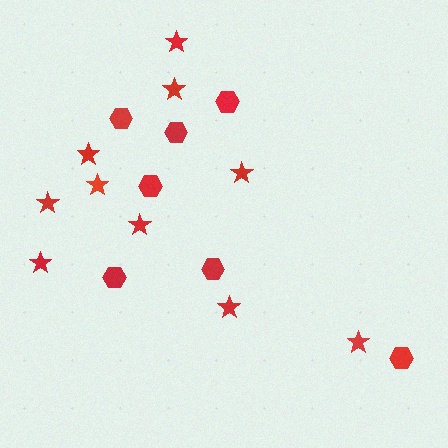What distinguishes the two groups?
There are 2 groups: one group of hexagons (7) and one group of stars (10).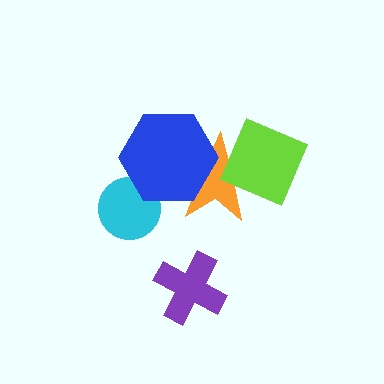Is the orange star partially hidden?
Yes, it is partially covered by another shape.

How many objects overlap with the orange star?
2 objects overlap with the orange star.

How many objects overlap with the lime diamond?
1 object overlaps with the lime diamond.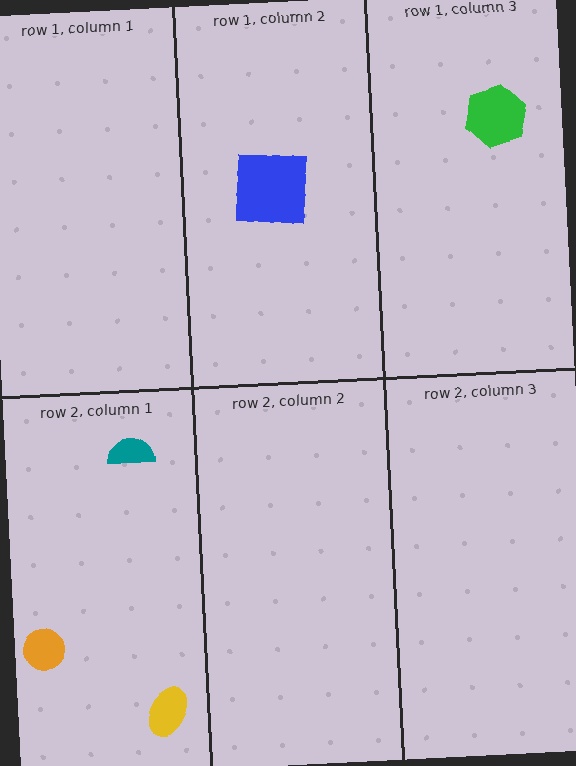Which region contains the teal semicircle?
The row 2, column 1 region.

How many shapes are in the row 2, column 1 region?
3.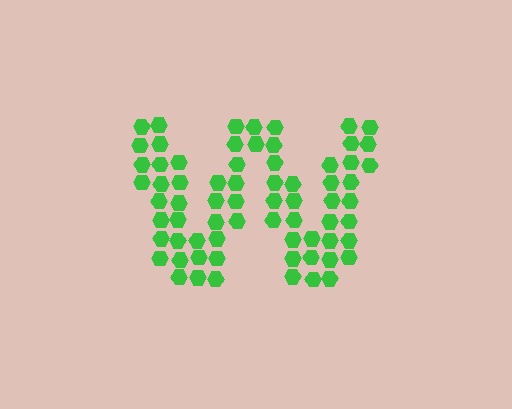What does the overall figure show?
The overall figure shows the letter W.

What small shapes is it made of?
It is made of small hexagons.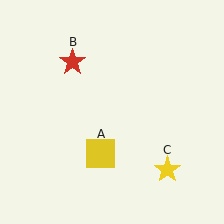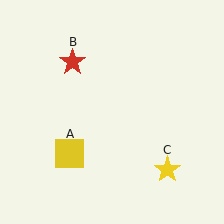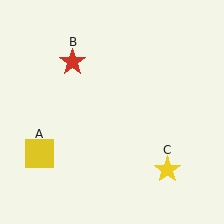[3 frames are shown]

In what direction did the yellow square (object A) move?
The yellow square (object A) moved left.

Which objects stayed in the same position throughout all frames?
Red star (object B) and yellow star (object C) remained stationary.